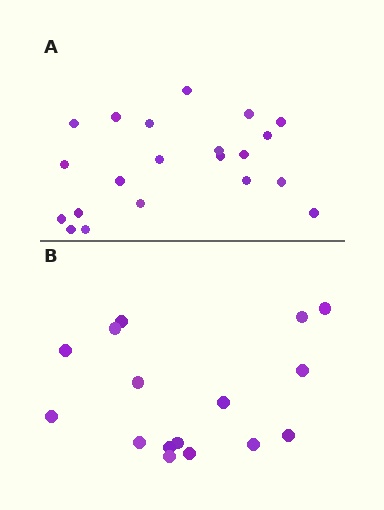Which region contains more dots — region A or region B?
Region A (the top region) has more dots.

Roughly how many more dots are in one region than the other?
Region A has about 5 more dots than region B.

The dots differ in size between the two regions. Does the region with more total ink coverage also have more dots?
No. Region B has more total ink coverage because its dots are larger, but region A actually contains more individual dots. Total area can be misleading — the number of items is what matters here.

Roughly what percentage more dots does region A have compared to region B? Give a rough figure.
About 30% more.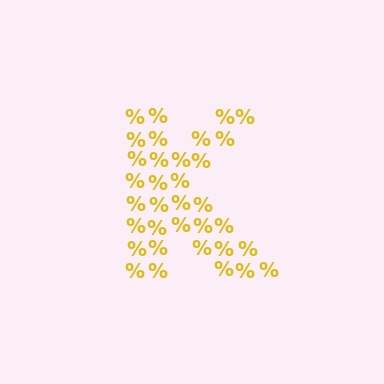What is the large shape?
The large shape is the letter K.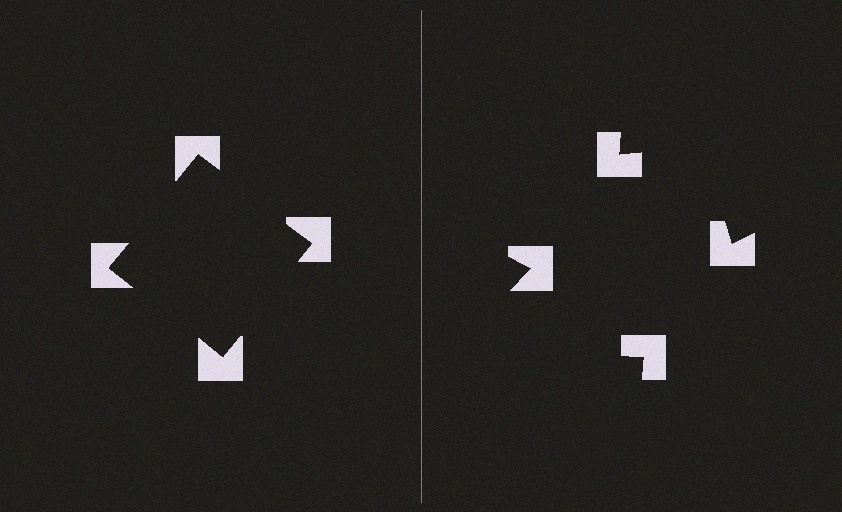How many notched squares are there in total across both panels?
8 — 4 on each side.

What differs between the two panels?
The notched squares are positioned identically on both sides; only the wedge orientations differ. On the left they align to a square; on the right they are misaligned.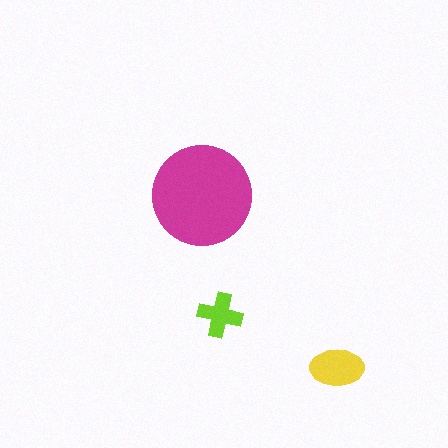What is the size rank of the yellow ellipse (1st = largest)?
2nd.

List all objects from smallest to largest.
The lime cross, the yellow ellipse, the magenta circle.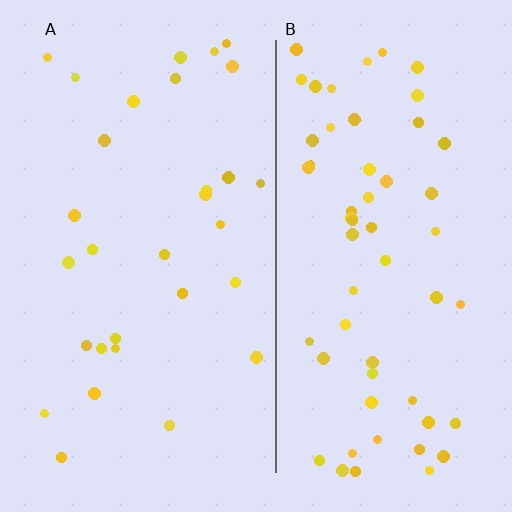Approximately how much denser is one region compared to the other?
Approximately 1.9× — region B over region A.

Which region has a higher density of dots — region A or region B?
B (the right).